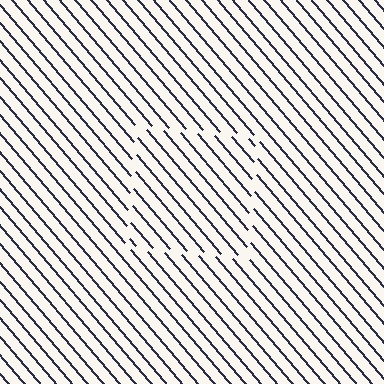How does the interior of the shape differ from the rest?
The interior of the shape contains the same grating, shifted by half a period — the contour is defined by the phase discontinuity where line-ends from the inner and outer gratings abut.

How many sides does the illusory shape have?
4 sides — the line-ends trace a square.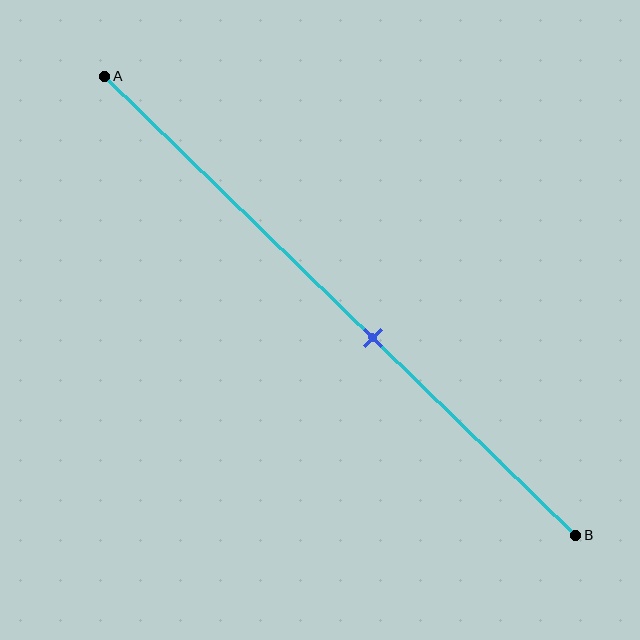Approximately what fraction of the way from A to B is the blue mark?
The blue mark is approximately 55% of the way from A to B.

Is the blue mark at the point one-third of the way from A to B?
No, the mark is at about 55% from A, not at the 33% one-third point.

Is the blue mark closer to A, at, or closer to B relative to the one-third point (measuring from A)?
The blue mark is closer to point B than the one-third point of segment AB.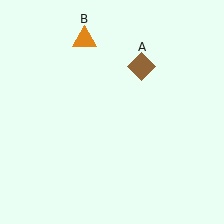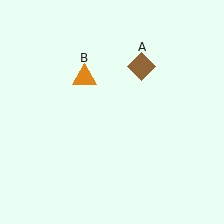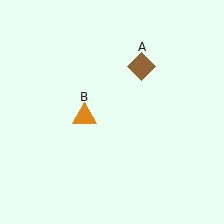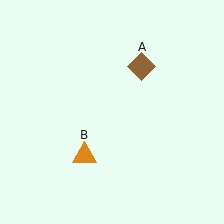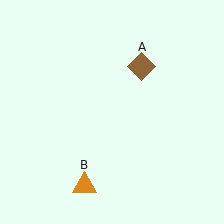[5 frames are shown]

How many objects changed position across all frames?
1 object changed position: orange triangle (object B).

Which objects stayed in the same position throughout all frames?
Brown diamond (object A) remained stationary.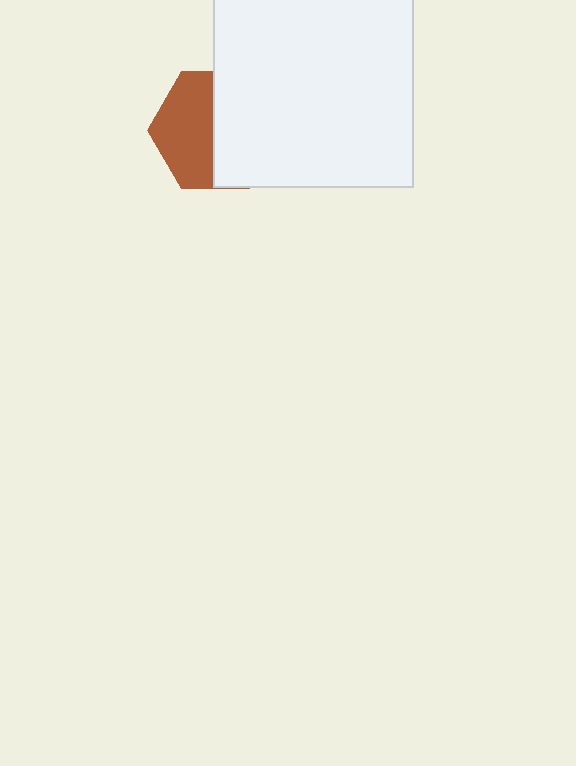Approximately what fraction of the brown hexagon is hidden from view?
Roughly 51% of the brown hexagon is hidden behind the white square.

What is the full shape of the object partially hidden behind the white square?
The partially hidden object is a brown hexagon.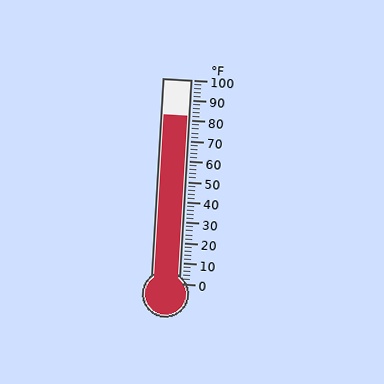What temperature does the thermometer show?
The thermometer shows approximately 82°F.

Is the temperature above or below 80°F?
The temperature is above 80°F.